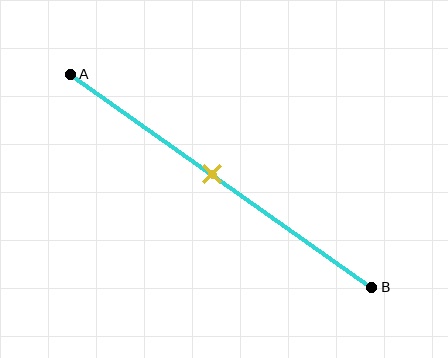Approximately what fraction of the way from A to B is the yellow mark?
The yellow mark is approximately 45% of the way from A to B.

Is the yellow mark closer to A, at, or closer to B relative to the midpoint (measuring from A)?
The yellow mark is closer to point A than the midpoint of segment AB.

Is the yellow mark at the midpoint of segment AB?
No, the mark is at about 45% from A, not at the 50% midpoint.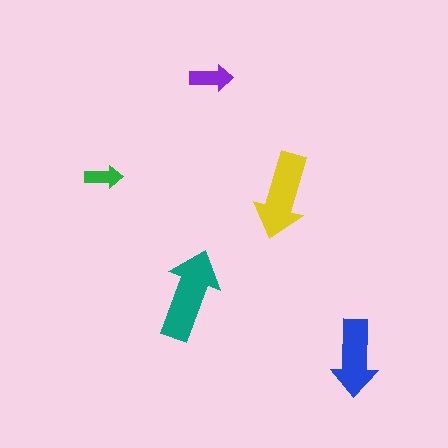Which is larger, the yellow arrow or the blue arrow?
The yellow one.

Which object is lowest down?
The blue arrow is bottommost.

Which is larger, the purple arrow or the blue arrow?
The blue one.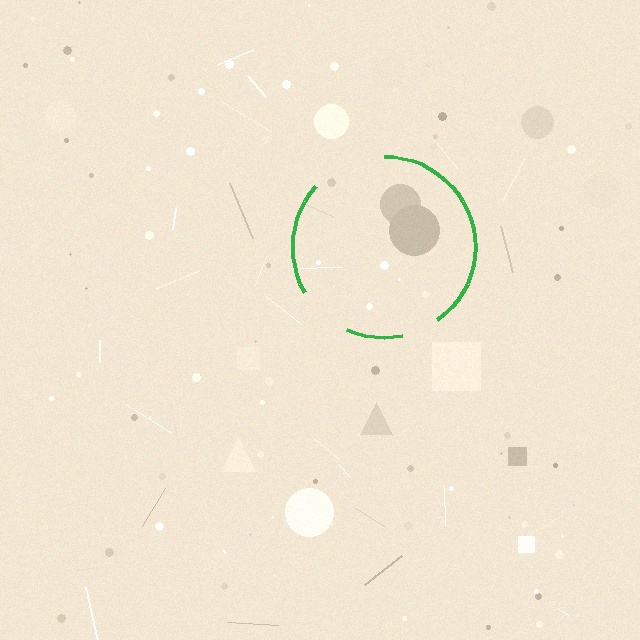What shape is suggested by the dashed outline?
The dashed outline suggests a circle.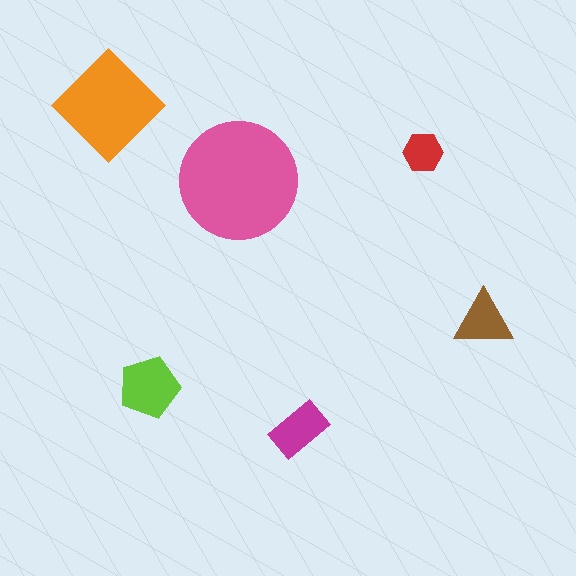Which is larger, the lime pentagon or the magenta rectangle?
The lime pentagon.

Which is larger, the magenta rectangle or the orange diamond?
The orange diamond.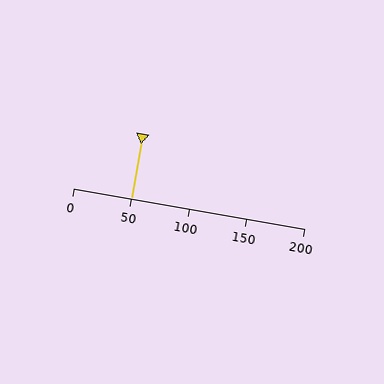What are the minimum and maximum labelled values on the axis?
The axis runs from 0 to 200.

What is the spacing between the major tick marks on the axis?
The major ticks are spaced 50 apart.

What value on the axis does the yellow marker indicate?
The marker indicates approximately 50.